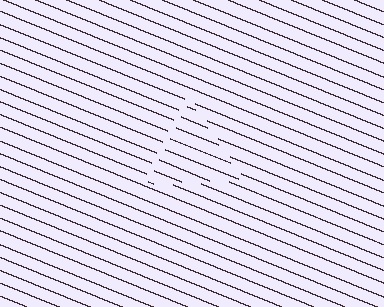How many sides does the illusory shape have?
3 sides — the line-ends trace a triangle.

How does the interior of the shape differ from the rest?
The interior of the shape contains the same grating, shifted by half a period — the contour is defined by the phase discontinuity where line-ends from the inner and outer gratings abut.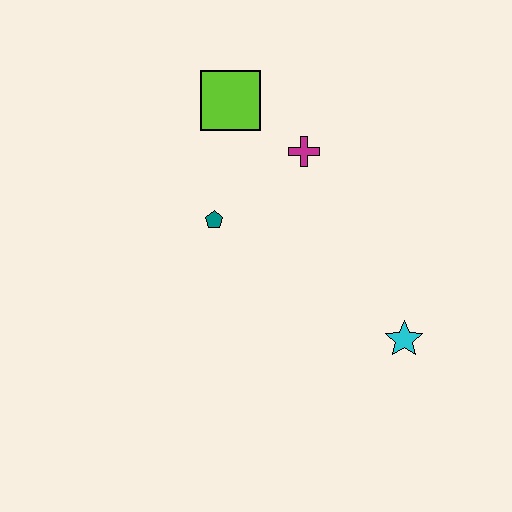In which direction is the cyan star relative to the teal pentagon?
The cyan star is to the right of the teal pentagon.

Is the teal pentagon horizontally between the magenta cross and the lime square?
No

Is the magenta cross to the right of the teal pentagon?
Yes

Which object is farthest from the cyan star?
The lime square is farthest from the cyan star.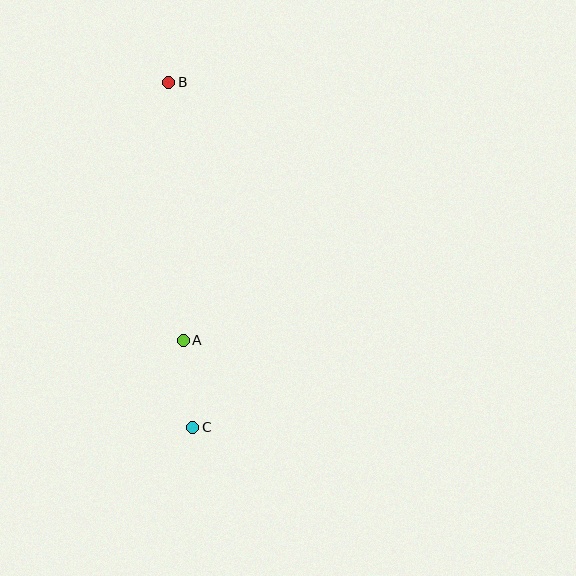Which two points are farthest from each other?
Points B and C are farthest from each other.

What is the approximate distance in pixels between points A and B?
The distance between A and B is approximately 258 pixels.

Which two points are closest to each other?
Points A and C are closest to each other.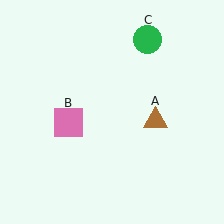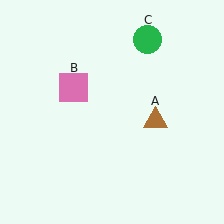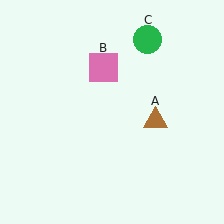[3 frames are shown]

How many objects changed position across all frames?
1 object changed position: pink square (object B).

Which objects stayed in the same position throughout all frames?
Brown triangle (object A) and green circle (object C) remained stationary.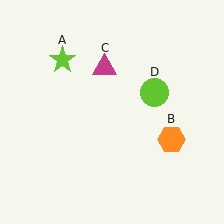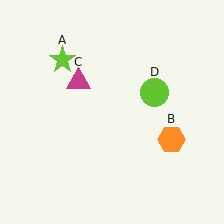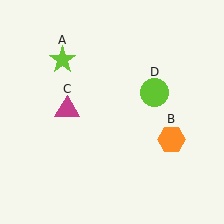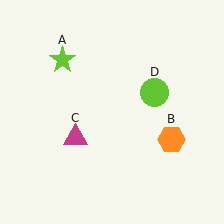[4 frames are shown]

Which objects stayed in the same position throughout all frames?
Lime star (object A) and orange hexagon (object B) and lime circle (object D) remained stationary.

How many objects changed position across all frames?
1 object changed position: magenta triangle (object C).